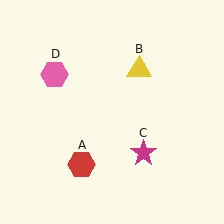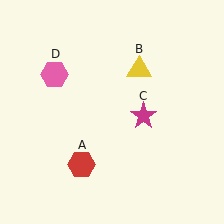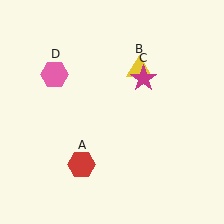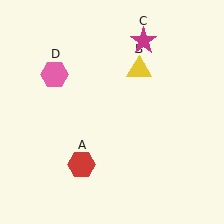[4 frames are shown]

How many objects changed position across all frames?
1 object changed position: magenta star (object C).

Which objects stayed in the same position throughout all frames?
Red hexagon (object A) and yellow triangle (object B) and pink hexagon (object D) remained stationary.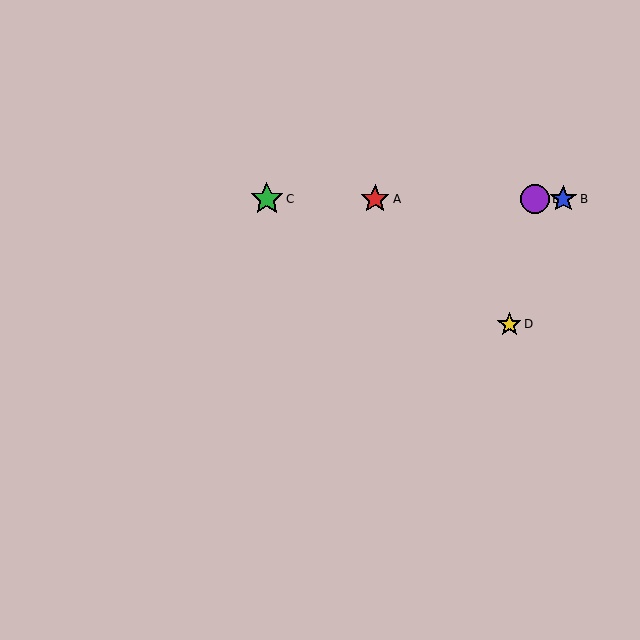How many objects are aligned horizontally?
4 objects (A, B, C, E) are aligned horizontally.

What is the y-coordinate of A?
Object A is at y≈199.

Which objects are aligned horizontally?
Objects A, B, C, E are aligned horizontally.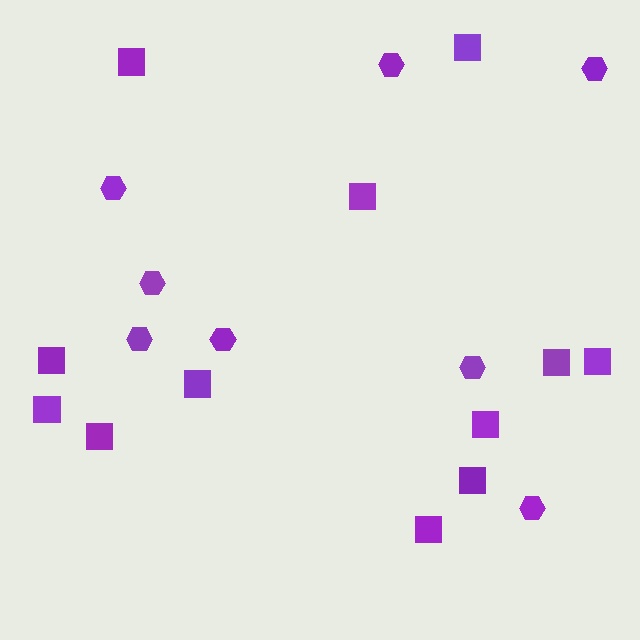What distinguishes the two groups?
There are 2 groups: one group of hexagons (8) and one group of squares (12).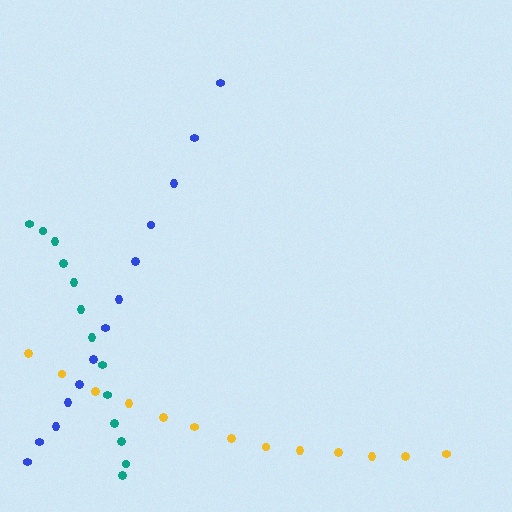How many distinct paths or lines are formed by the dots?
There are 3 distinct paths.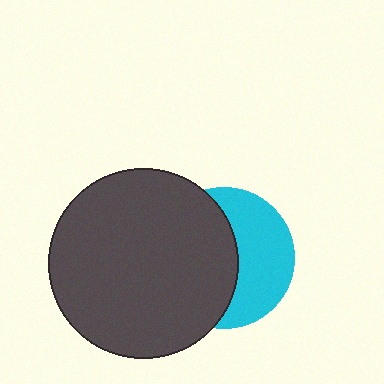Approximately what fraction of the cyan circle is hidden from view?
Roughly 55% of the cyan circle is hidden behind the dark gray circle.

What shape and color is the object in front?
The object in front is a dark gray circle.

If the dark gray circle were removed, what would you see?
You would see the complete cyan circle.